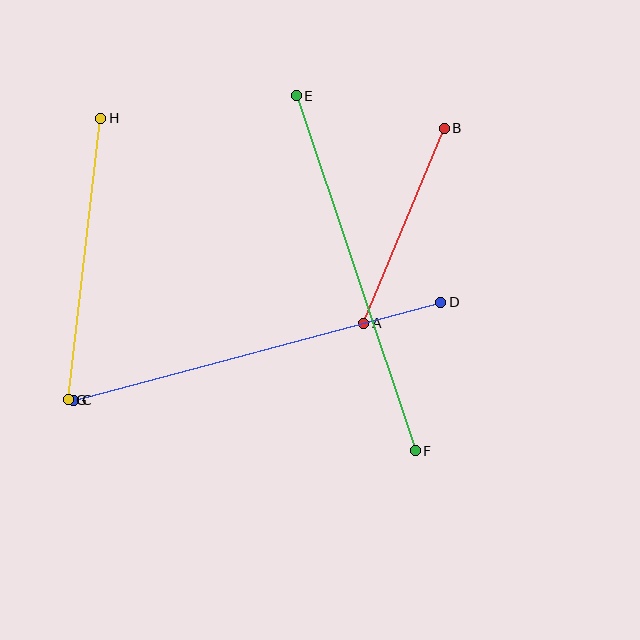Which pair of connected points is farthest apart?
Points C and D are farthest apart.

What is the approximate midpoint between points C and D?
The midpoint is at approximately (257, 351) pixels.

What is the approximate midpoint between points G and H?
The midpoint is at approximately (85, 259) pixels.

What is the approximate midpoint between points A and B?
The midpoint is at approximately (404, 226) pixels.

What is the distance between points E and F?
The distance is approximately 374 pixels.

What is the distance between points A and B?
The distance is approximately 211 pixels.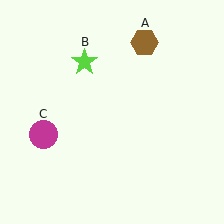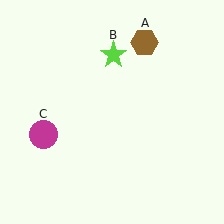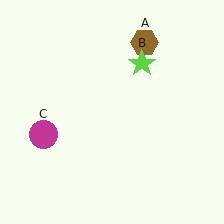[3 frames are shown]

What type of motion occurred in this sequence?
The lime star (object B) rotated clockwise around the center of the scene.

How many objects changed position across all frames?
1 object changed position: lime star (object B).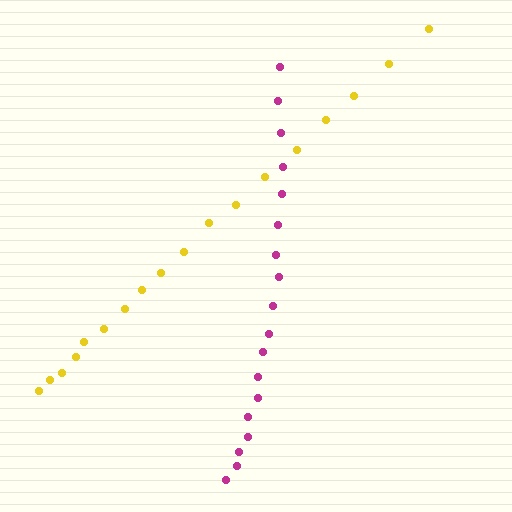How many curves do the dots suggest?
There are 2 distinct paths.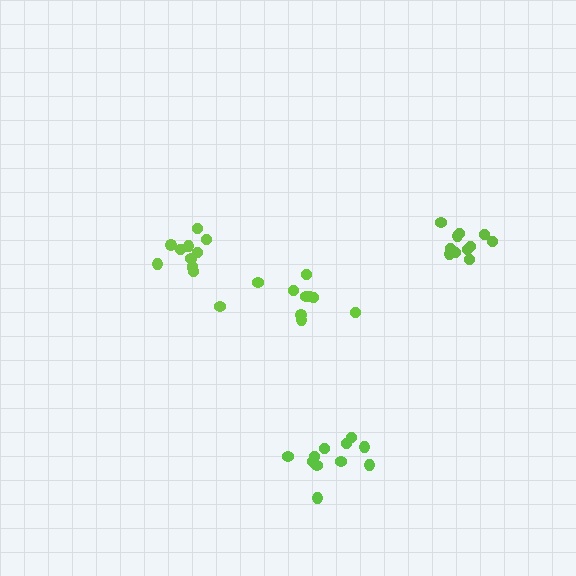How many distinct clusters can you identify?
There are 4 distinct clusters.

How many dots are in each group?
Group 1: 11 dots, Group 2: 12 dots, Group 3: 11 dots, Group 4: 9 dots (43 total).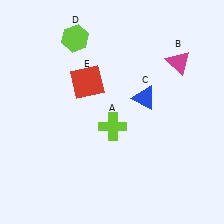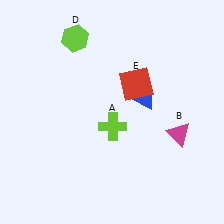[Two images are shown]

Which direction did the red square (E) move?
The red square (E) moved right.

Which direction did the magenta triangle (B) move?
The magenta triangle (B) moved down.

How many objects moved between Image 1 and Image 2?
2 objects moved between the two images.